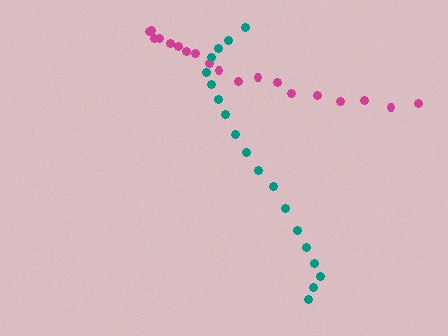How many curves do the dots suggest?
There are 2 distinct paths.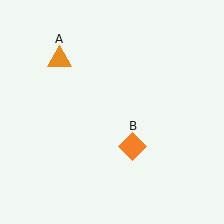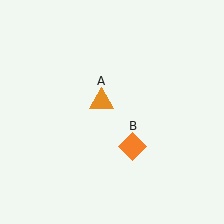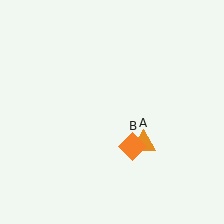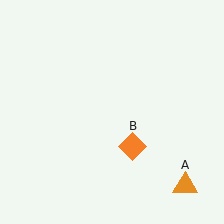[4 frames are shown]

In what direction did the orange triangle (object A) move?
The orange triangle (object A) moved down and to the right.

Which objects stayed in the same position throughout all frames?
Orange diamond (object B) remained stationary.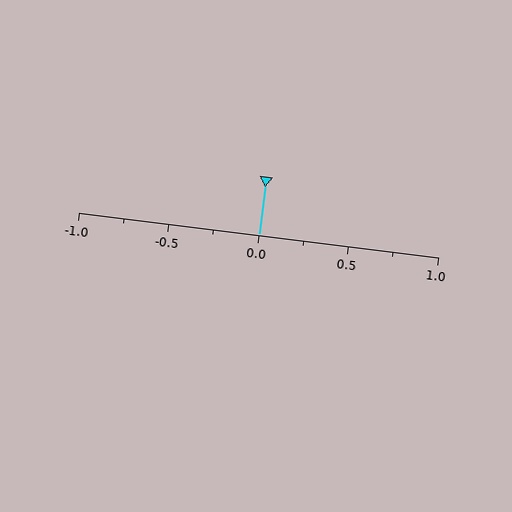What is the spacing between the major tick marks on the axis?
The major ticks are spaced 0.5 apart.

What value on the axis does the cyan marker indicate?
The marker indicates approximately 0.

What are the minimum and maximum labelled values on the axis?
The axis runs from -1.0 to 1.0.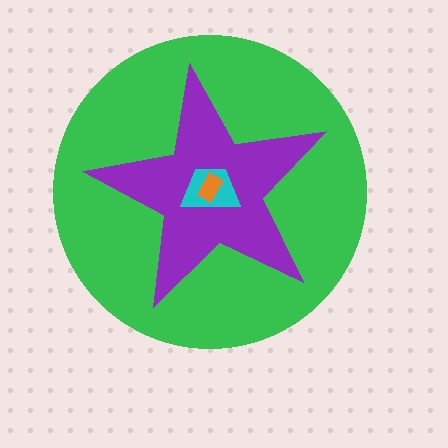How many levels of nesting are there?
4.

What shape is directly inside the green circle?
The purple star.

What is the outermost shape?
The green circle.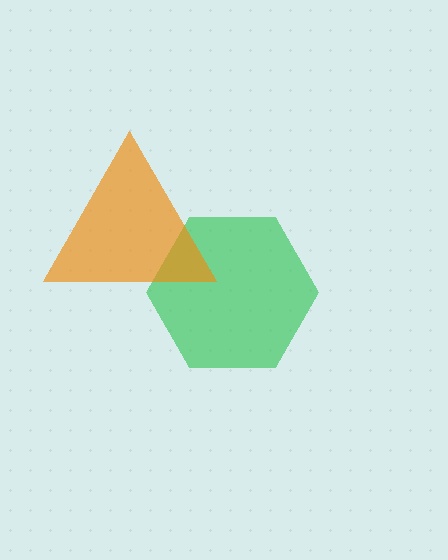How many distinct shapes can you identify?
There are 2 distinct shapes: a green hexagon, an orange triangle.